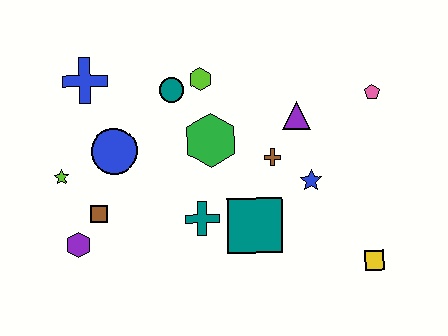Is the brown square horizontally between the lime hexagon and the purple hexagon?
Yes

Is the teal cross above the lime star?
No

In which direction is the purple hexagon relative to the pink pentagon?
The purple hexagon is to the left of the pink pentagon.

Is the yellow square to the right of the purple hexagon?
Yes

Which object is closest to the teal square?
The teal cross is closest to the teal square.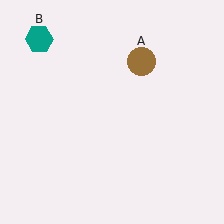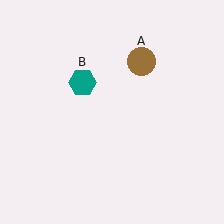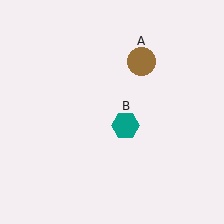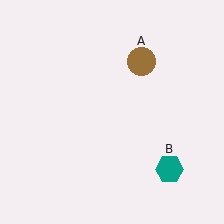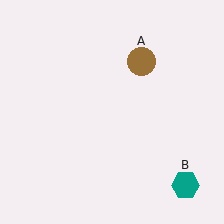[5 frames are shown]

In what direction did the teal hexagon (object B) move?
The teal hexagon (object B) moved down and to the right.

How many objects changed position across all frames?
1 object changed position: teal hexagon (object B).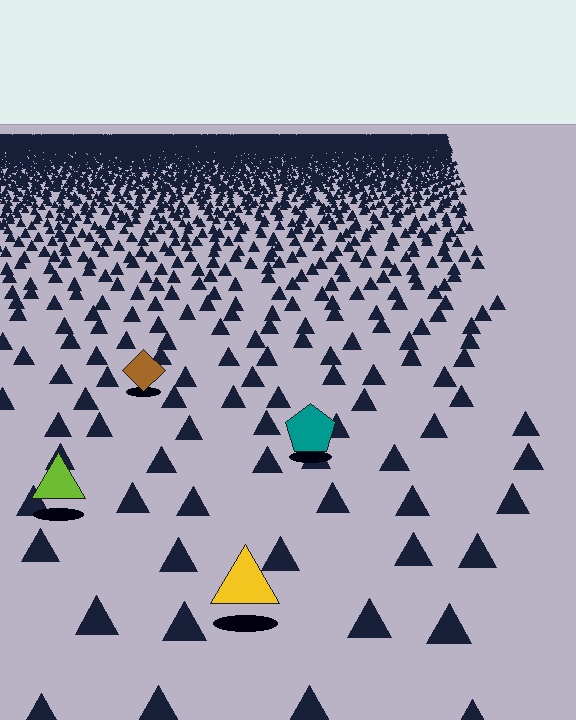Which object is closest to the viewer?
The yellow triangle is closest. The texture marks near it are larger and more spread out.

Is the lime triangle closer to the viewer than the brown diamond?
Yes. The lime triangle is closer — you can tell from the texture gradient: the ground texture is coarser near it.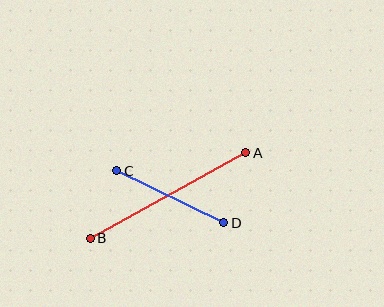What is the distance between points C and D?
The distance is approximately 119 pixels.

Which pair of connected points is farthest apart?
Points A and B are farthest apart.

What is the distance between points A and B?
The distance is approximately 177 pixels.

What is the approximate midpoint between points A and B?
The midpoint is at approximately (168, 195) pixels.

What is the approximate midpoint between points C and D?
The midpoint is at approximately (170, 197) pixels.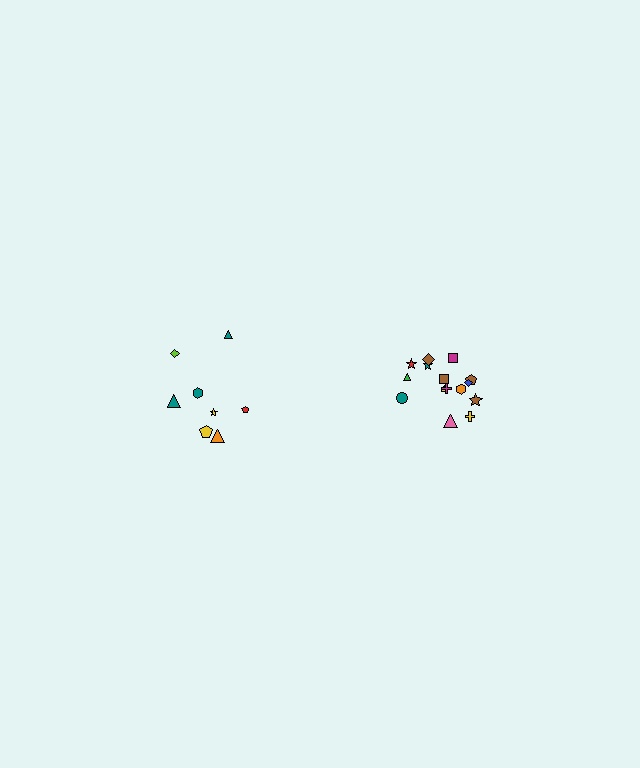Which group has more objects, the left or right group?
The right group.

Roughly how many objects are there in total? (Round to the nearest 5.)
Roughly 25 objects in total.